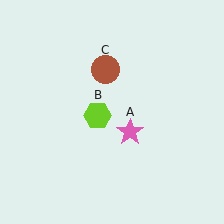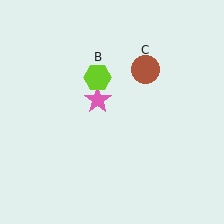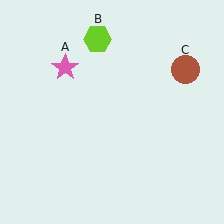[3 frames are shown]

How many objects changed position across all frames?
3 objects changed position: pink star (object A), lime hexagon (object B), brown circle (object C).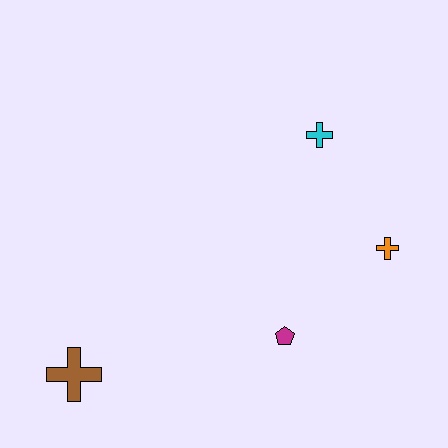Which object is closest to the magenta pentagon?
The orange cross is closest to the magenta pentagon.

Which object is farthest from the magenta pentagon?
The brown cross is farthest from the magenta pentagon.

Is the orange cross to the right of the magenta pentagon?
Yes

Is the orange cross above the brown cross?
Yes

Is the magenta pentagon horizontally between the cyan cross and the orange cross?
No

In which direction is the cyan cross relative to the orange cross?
The cyan cross is above the orange cross.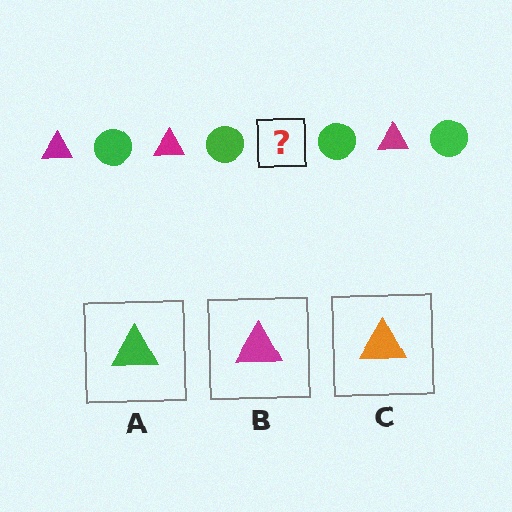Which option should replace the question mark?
Option B.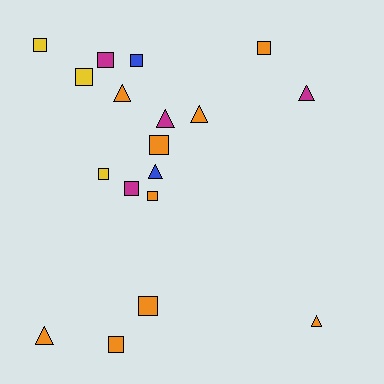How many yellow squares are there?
There are 3 yellow squares.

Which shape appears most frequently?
Square, with 11 objects.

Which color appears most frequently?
Orange, with 9 objects.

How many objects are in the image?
There are 18 objects.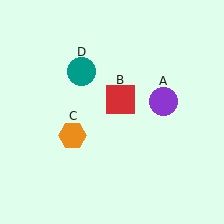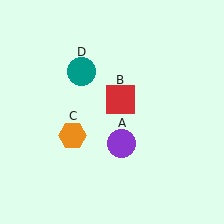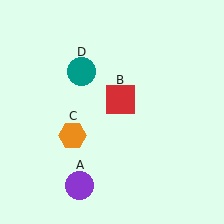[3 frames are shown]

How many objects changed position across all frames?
1 object changed position: purple circle (object A).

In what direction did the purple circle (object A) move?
The purple circle (object A) moved down and to the left.